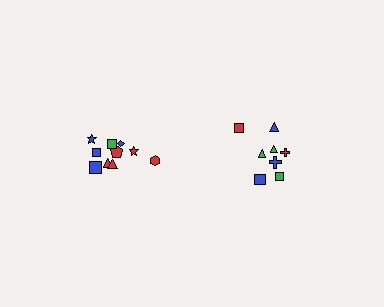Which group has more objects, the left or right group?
The left group.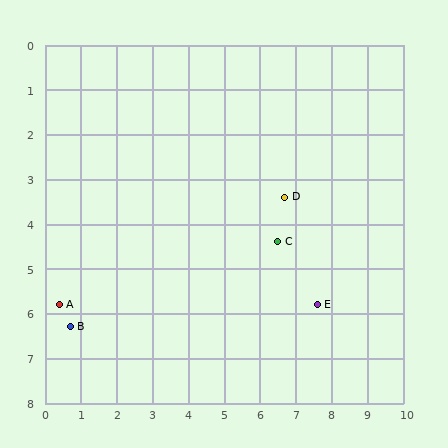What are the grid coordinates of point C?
Point C is at approximately (6.5, 4.4).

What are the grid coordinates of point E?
Point E is at approximately (7.6, 5.8).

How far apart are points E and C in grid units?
Points E and C are about 1.8 grid units apart.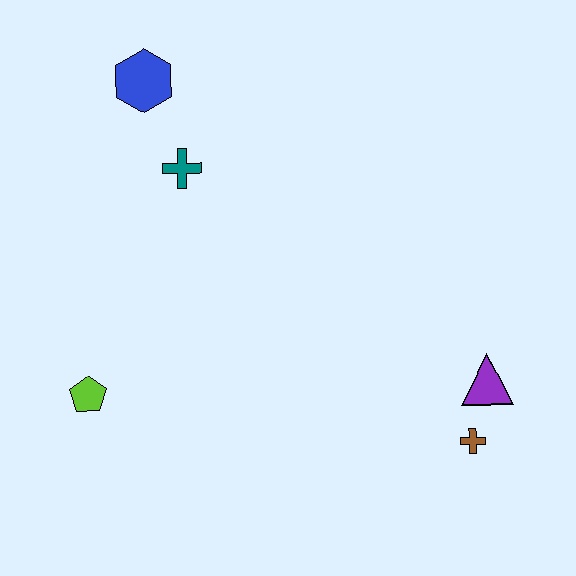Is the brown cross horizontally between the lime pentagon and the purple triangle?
Yes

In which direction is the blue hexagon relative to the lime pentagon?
The blue hexagon is above the lime pentagon.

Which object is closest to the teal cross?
The blue hexagon is closest to the teal cross.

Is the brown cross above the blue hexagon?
No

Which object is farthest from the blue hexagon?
The brown cross is farthest from the blue hexagon.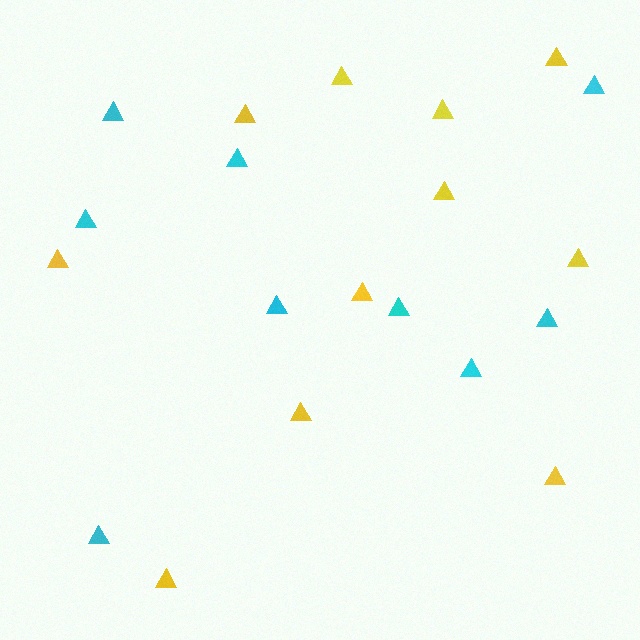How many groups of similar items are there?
There are 2 groups: one group of yellow triangles (11) and one group of cyan triangles (9).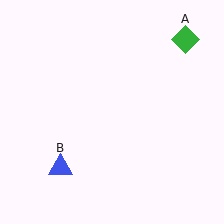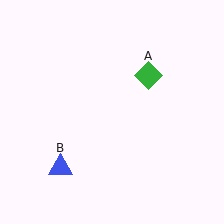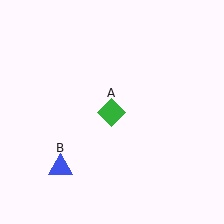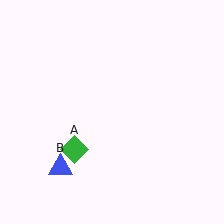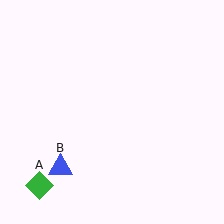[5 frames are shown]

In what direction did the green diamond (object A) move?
The green diamond (object A) moved down and to the left.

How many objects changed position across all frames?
1 object changed position: green diamond (object A).